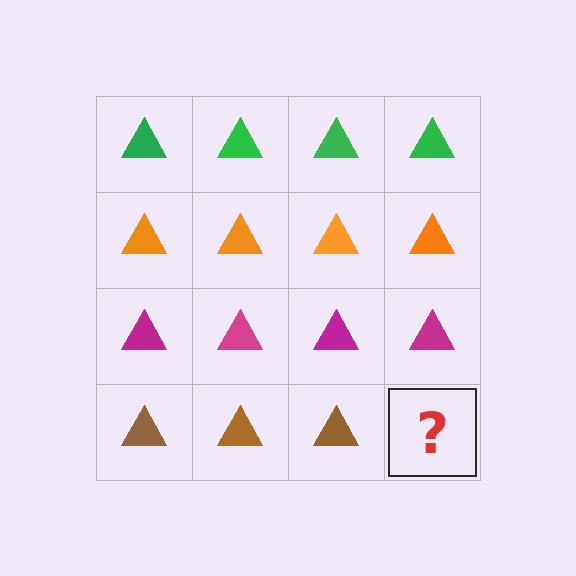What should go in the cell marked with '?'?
The missing cell should contain a brown triangle.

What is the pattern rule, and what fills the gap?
The rule is that each row has a consistent color. The gap should be filled with a brown triangle.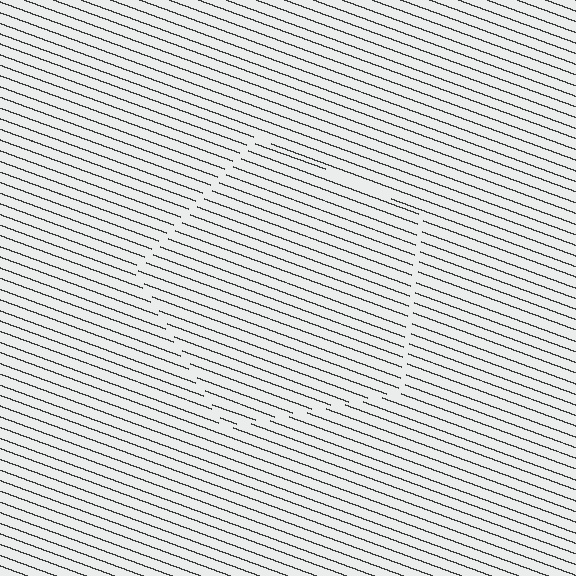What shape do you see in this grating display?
An illusory pentagon. The interior of the shape contains the same grating, shifted by half a period — the contour is defined by the phase discontinuity where line-ends from the inner and outer gratings abut.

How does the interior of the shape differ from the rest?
The interior of the shape contains the same grating, shifted by half a period — the contour is defined by the phase discontinuity where line-ends from the inner and outer gratings abut.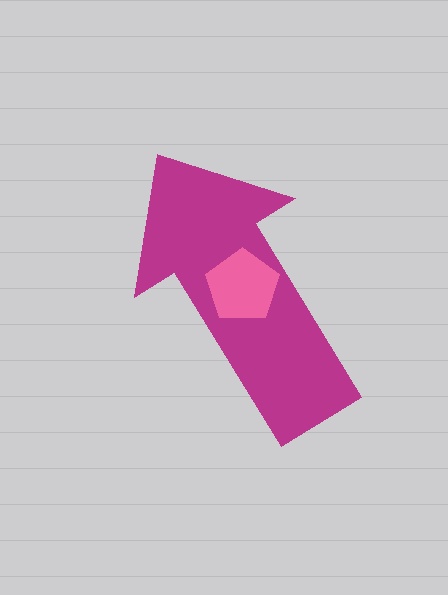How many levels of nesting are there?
2.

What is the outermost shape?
The magenta arrow.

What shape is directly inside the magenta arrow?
The pink pentagon.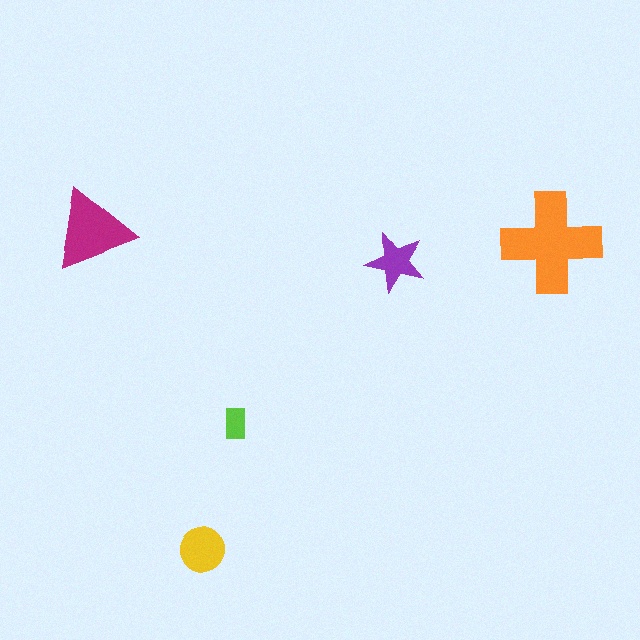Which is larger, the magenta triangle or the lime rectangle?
The magenta triangle.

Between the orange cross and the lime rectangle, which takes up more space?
The orange cross.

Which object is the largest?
The orange cross.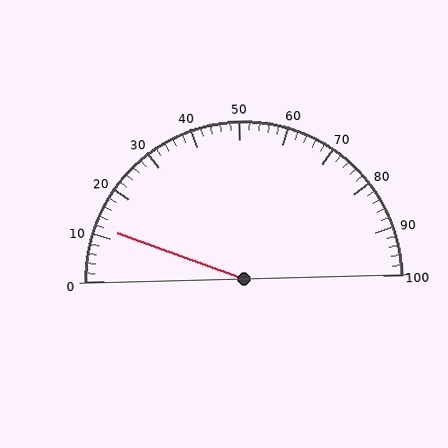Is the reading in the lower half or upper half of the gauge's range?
The reading is in the lower half of the range (0 to 100).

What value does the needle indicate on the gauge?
The needle indicates approximately 12.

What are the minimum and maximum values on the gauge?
The gauge ranges from 0 to 100.